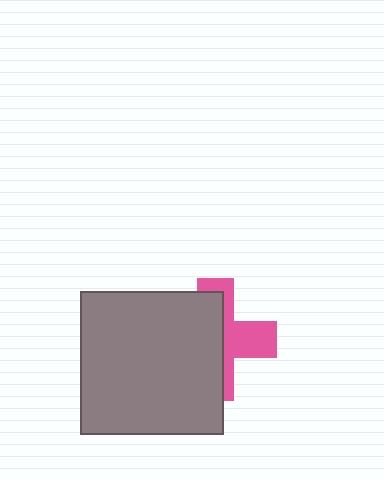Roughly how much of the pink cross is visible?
A small part of it is visible (roughly 42%).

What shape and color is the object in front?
The object in front is a gray square.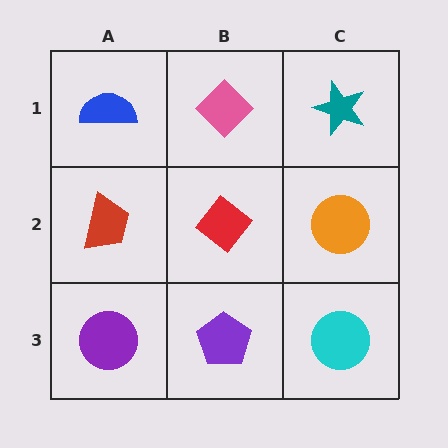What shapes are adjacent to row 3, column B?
A red diamond (row 2, column B), a purple circle (row 3, column A), a cyan circle (row 3, column C).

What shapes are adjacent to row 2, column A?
A blue semicircle (row 1, column A), a purple circle (row 3, column A), a red diamond (row 2, column B).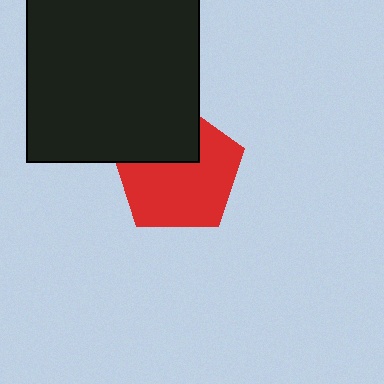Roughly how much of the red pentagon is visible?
Most of it is visible (roughly 68%).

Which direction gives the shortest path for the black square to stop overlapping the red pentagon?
Moving up gives the shortest separation.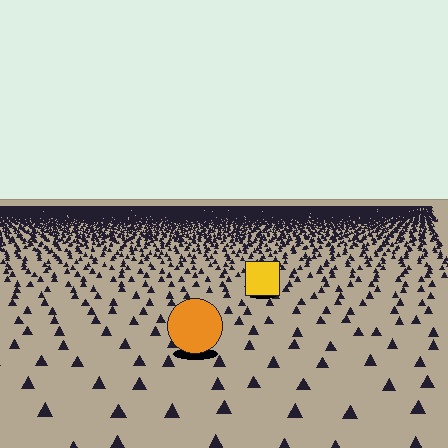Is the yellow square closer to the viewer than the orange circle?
No. The orange circle is closer — you can tell from the texture gradient: the ground texture is coarser near it.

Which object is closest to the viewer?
The orange circle is closest. The texture marks near it are larger and more spread out.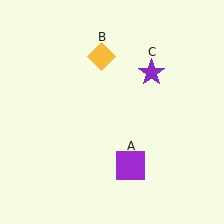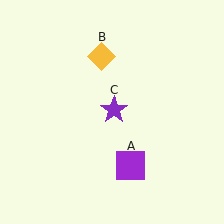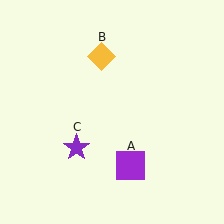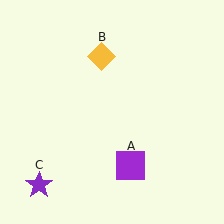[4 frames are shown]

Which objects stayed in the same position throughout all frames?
Purple square (object A) and yellow diamond (object B) remained stationary.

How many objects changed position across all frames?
1 object changed position: purple star (object C).